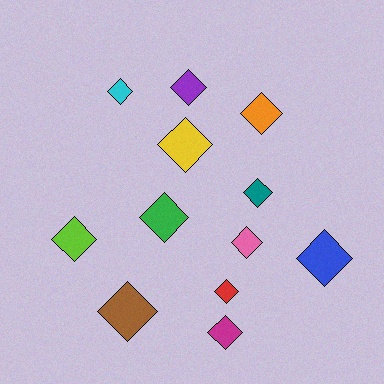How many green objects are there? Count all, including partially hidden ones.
There is 1 green object.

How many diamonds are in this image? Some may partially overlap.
There are 12 diamonds.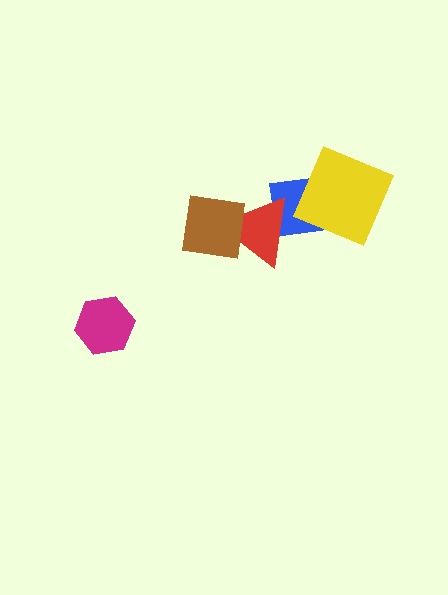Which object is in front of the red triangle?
The brown square is in front of the red triangle.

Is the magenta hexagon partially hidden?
No, no other shape covers it.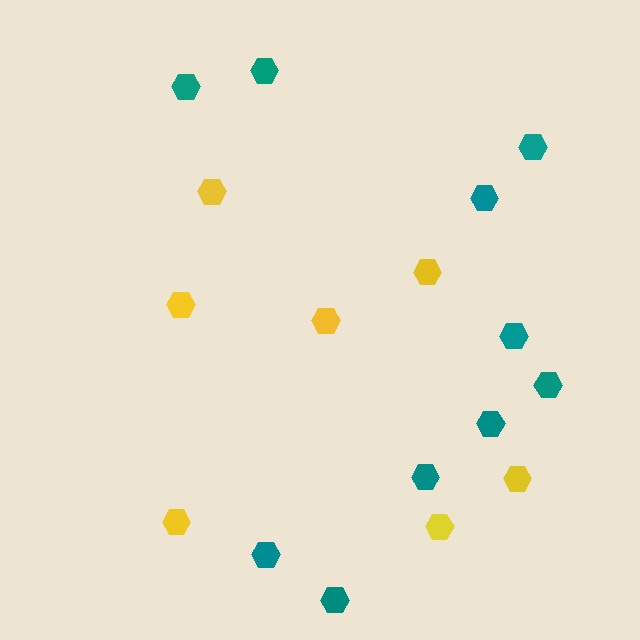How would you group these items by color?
There are 2 groups: one group of yellow hexagons (7) and one group of teal hexagons (10).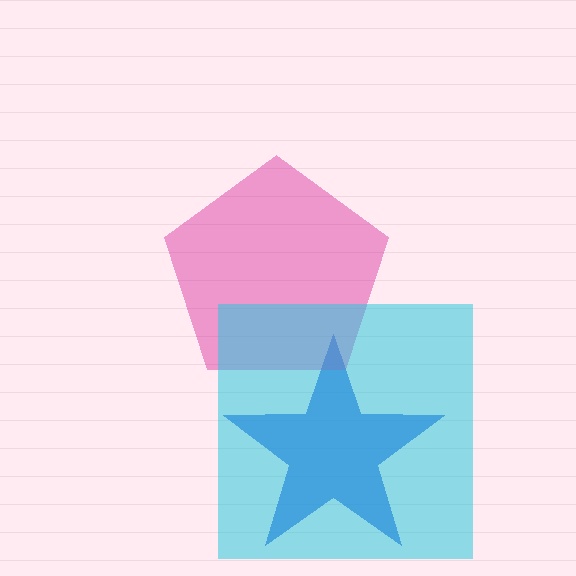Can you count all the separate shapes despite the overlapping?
Yes, there are 3 separate shapes.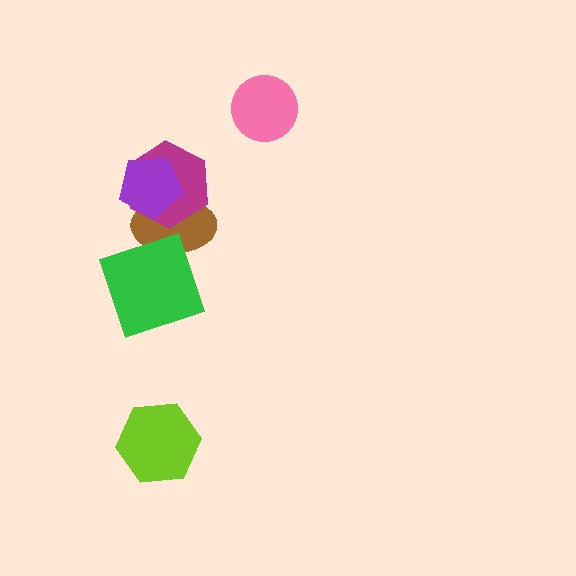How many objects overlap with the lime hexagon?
0 objects overlap with the lime hexagon.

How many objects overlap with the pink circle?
0 objects overlap with the pink circle.